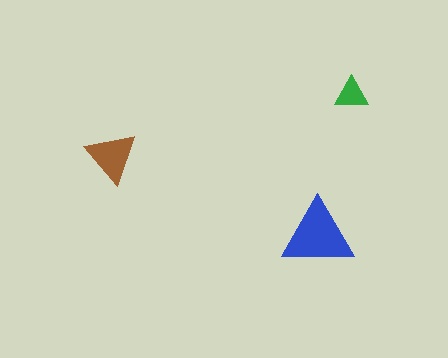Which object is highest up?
The green triangle is topmost.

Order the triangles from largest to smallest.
the blue one, the brown one, the green one.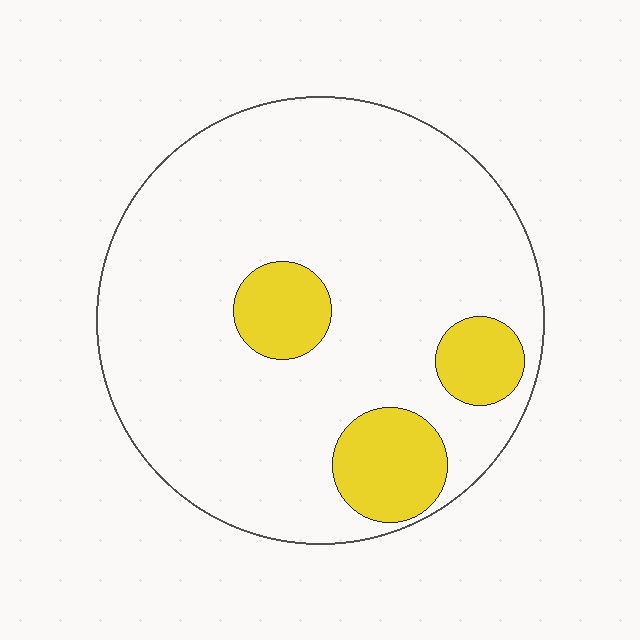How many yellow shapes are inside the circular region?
3.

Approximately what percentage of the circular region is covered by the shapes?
Approximately 15%.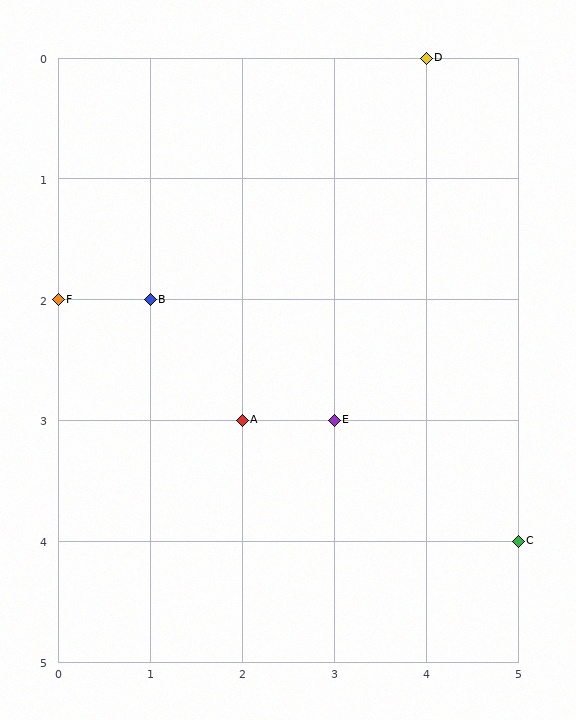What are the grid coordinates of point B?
Point B is at grid coordinates (1, 2).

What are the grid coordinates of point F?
Point F is at grid coordinates (0, 2).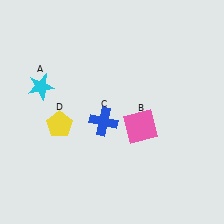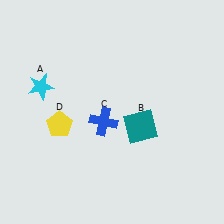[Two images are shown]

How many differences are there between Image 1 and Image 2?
There is 1 difference between the two images.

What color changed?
The square (B) changed from pink in Image 1 to teal in Image 2.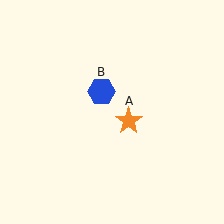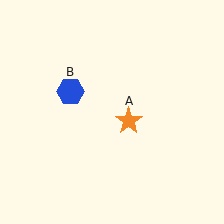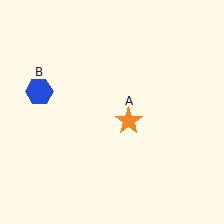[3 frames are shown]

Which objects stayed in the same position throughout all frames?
Orange star (object A) remained stationary.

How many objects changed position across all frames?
1 object changed position: blue hexagon (object B).